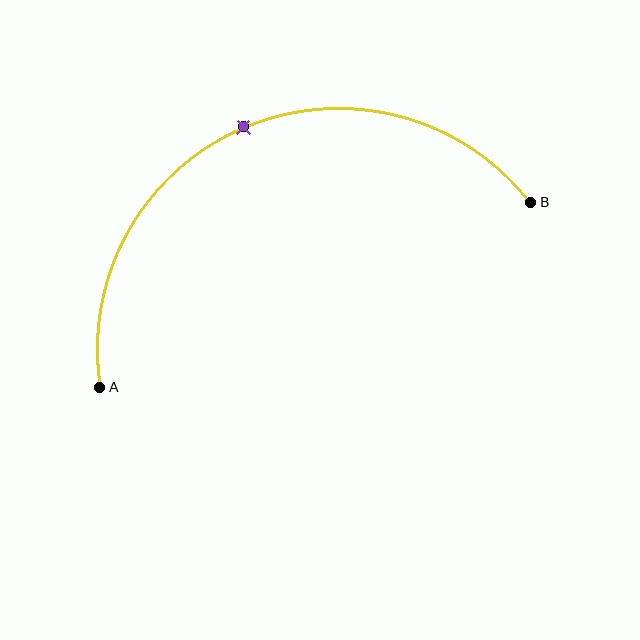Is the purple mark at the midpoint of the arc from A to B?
Yes. The purple mark lies on the arc at equal arc-length from both A and B — it is the arc midpoint.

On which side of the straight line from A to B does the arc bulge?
The arc bulges above the straight line connecting A and B.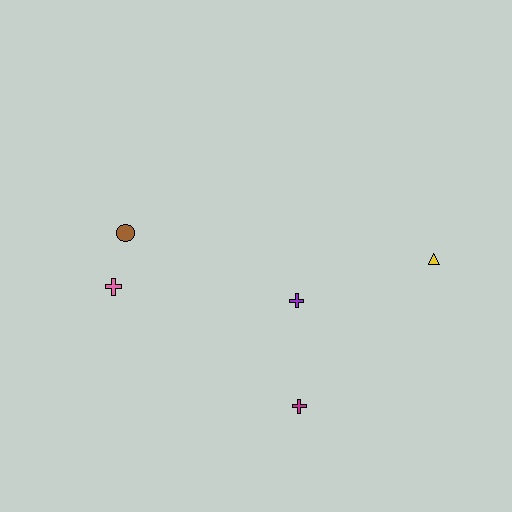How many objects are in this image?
There are 5 objects.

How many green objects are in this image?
There are no green objects.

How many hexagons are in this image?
There are no hexagons.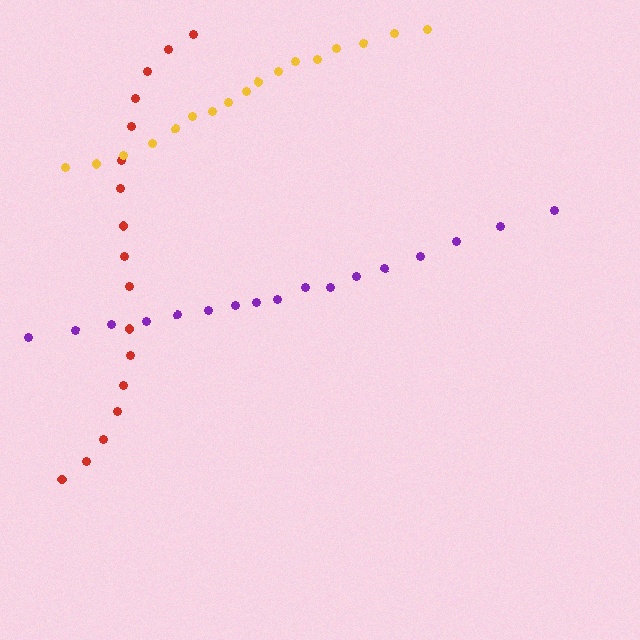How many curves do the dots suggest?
There are 3 distinct paths.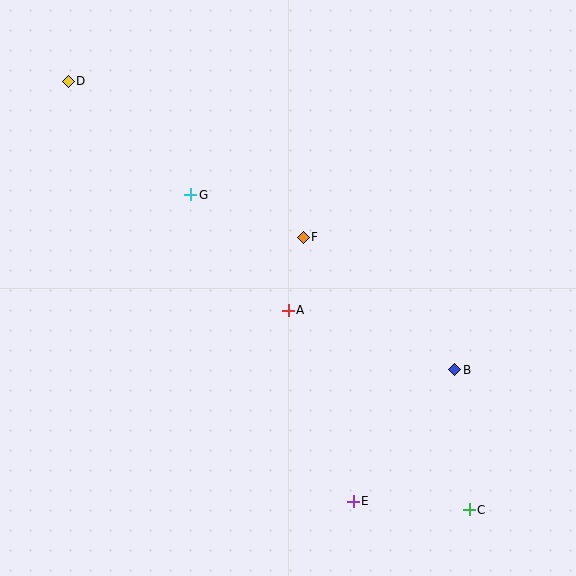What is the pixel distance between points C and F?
The distance between C and F is 319 pixels.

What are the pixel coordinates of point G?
Point G is at (191, 195).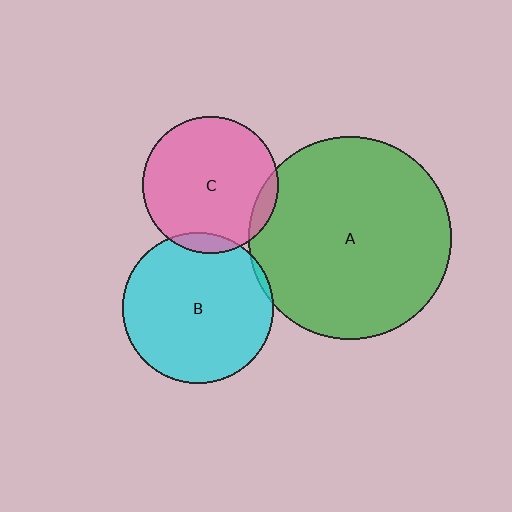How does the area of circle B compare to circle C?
Approximately 1.2 times.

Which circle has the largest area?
Circle A (green).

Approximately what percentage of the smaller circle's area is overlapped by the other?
Approximately 5%.